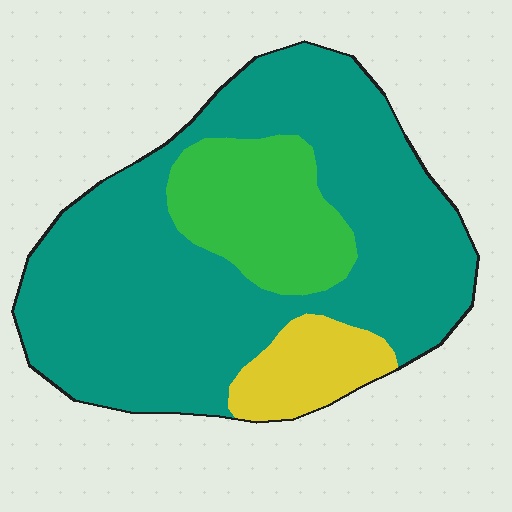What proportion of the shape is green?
Green takes up about one sixth (1/6) of the shape.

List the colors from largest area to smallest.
From largest to smallest: teal, green, yellow.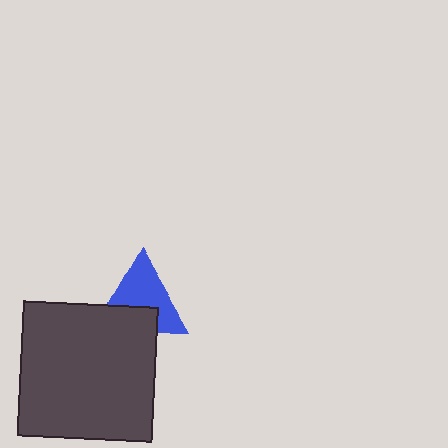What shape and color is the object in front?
The object in front is a dark gray square.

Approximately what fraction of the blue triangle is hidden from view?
Roughly 38% of the blue triangle is hidden behind the dark gray square.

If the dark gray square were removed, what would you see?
You would see the complete blue triangle.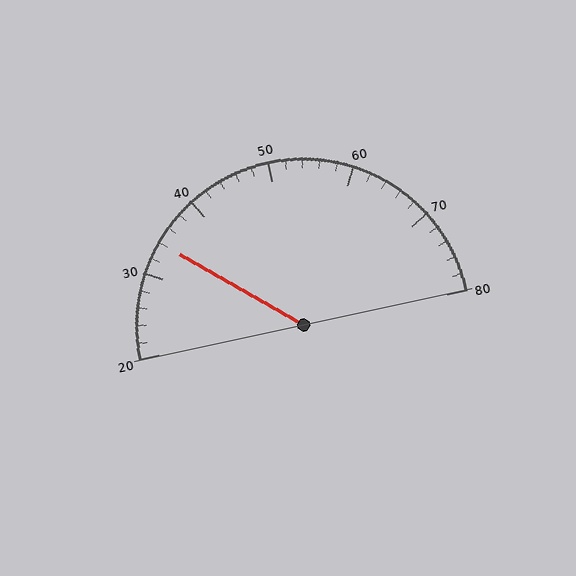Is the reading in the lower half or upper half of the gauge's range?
The reading is in the lower half of the range (20 to 80).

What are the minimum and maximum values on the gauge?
The gauge ranges from 20 to 80.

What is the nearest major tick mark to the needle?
The nearest major tick mark is 30.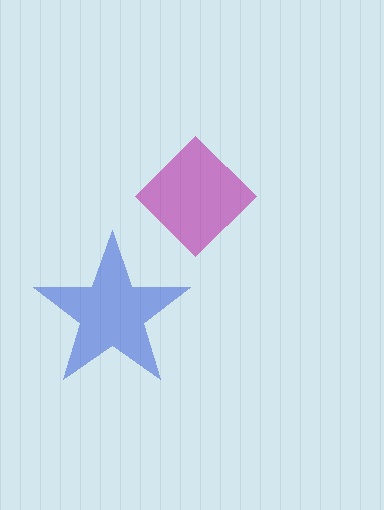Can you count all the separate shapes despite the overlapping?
Yes, there are 2 separate shapes.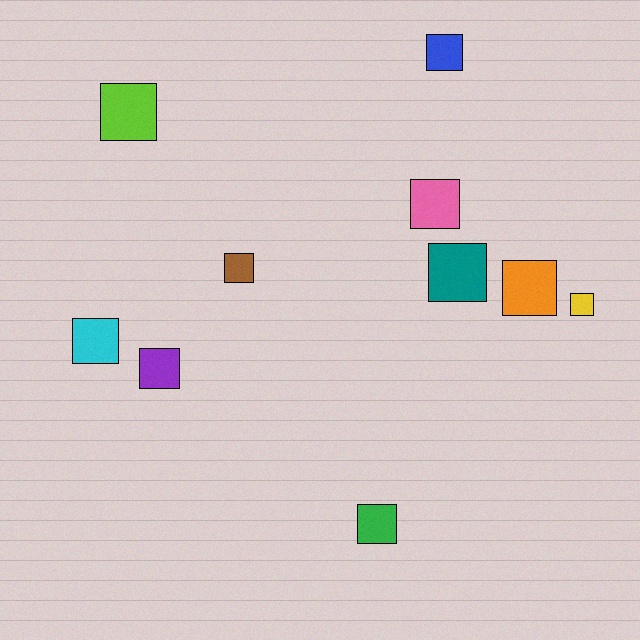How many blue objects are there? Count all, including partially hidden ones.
There is 1 blue object.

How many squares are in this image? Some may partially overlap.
There are 10 squares.